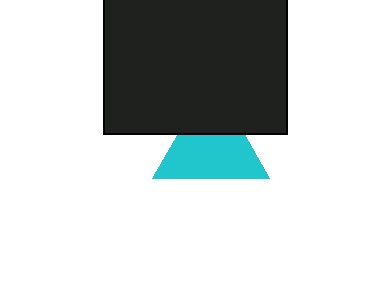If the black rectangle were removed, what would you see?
You would see the complete cyan triangle.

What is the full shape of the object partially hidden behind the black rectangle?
The partially hidden object is a cyan triangle.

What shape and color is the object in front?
The object in front is a black rectangle.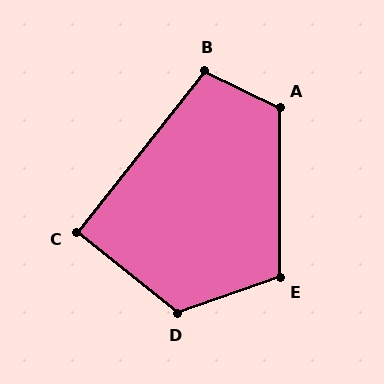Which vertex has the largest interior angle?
D, at approximately 122 degrees.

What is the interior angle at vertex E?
Approximately 110 degrees (obtuse).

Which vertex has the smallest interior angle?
C, at approximately 90 degrees.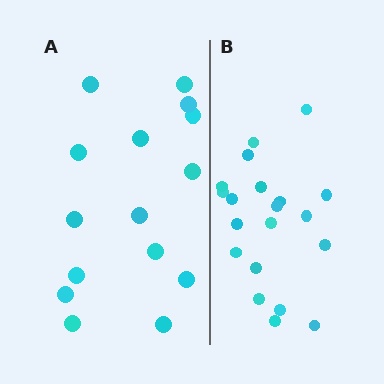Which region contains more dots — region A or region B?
Region B (the right region) has more dots.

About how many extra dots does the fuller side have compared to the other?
Region B has about 5 more dots than region A.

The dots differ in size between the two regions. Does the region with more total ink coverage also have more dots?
No. Region A has more total ink coverage because its dots are larger, but region B actually contains more individual dots. Total area can be misleading — the number of items is what matters here.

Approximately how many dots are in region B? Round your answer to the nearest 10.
About 20 dots.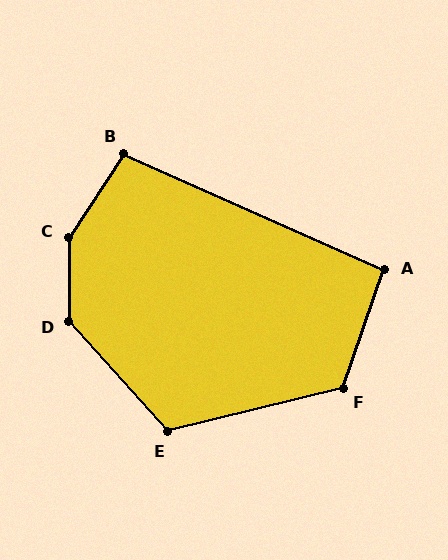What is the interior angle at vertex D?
Approximately 138 degrees (obtuse).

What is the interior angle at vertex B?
Approximately 99 degrees (obtuse).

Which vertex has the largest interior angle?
C, at approximately 147 degrees.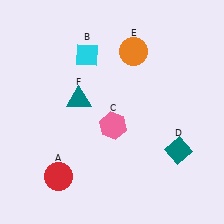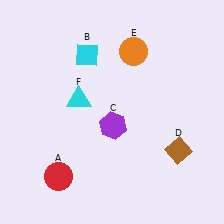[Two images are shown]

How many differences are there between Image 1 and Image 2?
There are 3 differences between the two images.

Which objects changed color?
C changed from pink to purple. D changed from teal to brown. F changed from teal to cyan.